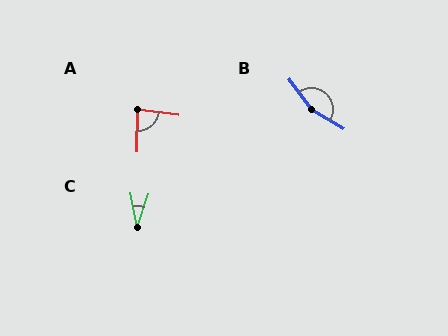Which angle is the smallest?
C, at approximately 31 degrees.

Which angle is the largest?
B, at approximately 157 degrees.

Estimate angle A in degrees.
Approximately 84 degrees.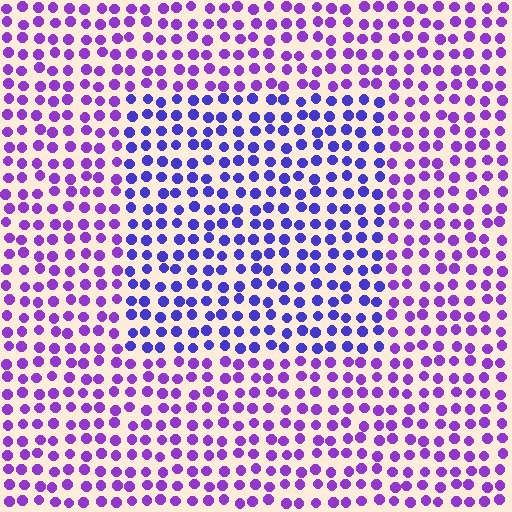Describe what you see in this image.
The image is filled with small purple elements in a uniform arrangement. A rectangle-shaped region is visible where the elements are tinted to a slightly different hue, forming a subtle color boundary.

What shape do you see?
I see a rectangle.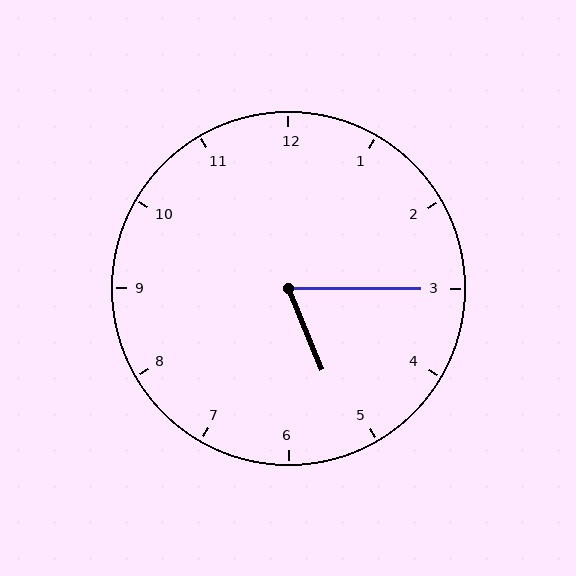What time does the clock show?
5:15.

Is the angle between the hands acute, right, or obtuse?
It is acute.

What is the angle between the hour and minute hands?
Approximately 68 degrees.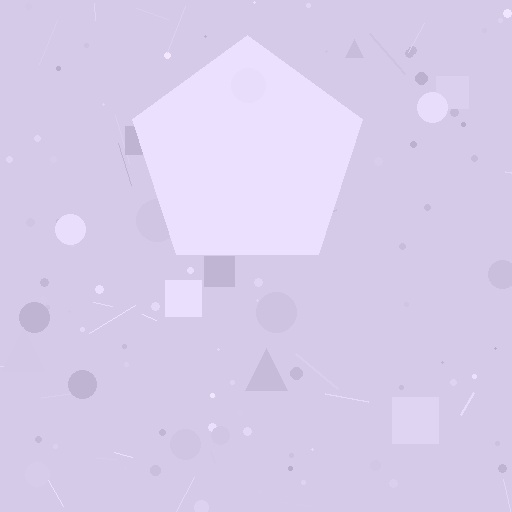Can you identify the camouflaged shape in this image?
The camouflaged shape is a pentagon.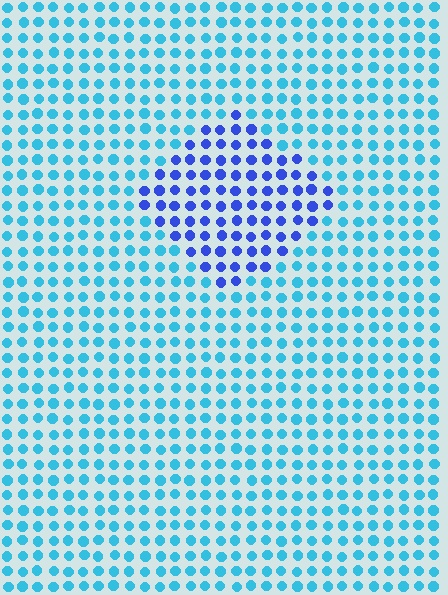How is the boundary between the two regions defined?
The boundary is defined purely by a slight shift in hue (about 40 degrees). Spacing, size, and orientation are identical on both sides.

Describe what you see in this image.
The image is filled with small cyan elements in a uniform arrangement. A diamond-shaped region is visible where the elements are tinted to a slightly different hue, forming a subtle color boundary.